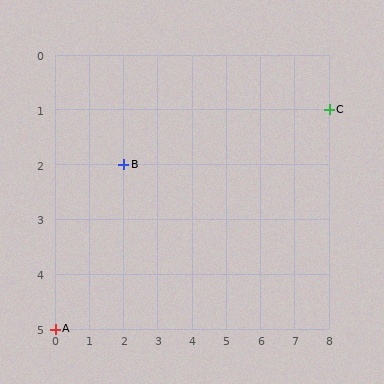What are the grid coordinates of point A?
Point A is at grid coordinates (0, 5).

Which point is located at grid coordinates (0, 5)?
Point A is at (0, 5).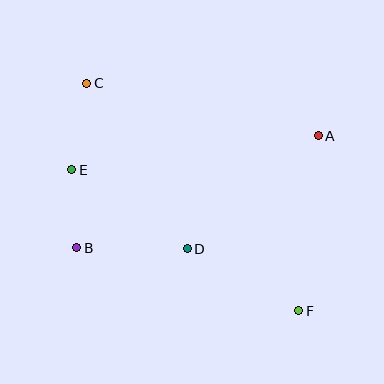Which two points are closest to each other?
Points B and E are closest to each other.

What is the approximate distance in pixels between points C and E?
The distance between C and E is approximately 88 pixels.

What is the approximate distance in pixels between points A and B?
The distance between A and B is approximately 266 pixels.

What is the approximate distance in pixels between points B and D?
The distance between B and D is approximately 110 pixels.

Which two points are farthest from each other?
Points C and F are farthest from each other.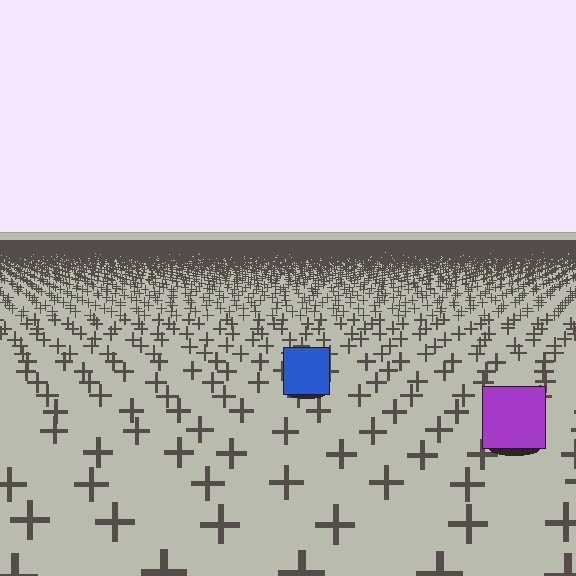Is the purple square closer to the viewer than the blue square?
Yes. The purple square is closer — you can tell from the texture gradient: the ground texture is coarser near it.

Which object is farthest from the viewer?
The blue square is farthest from the viewer. It appears smaller and the ground texture around it is denser.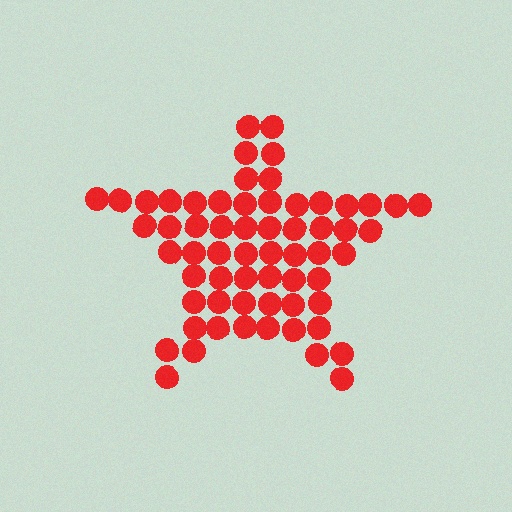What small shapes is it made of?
It is made of small circles.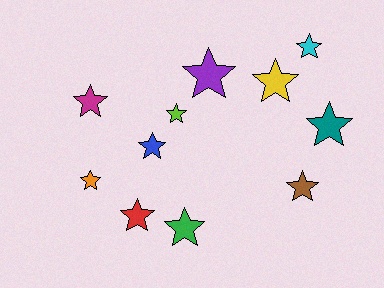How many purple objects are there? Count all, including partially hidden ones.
There is 1 purple object.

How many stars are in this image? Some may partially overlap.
There are 11 stars.